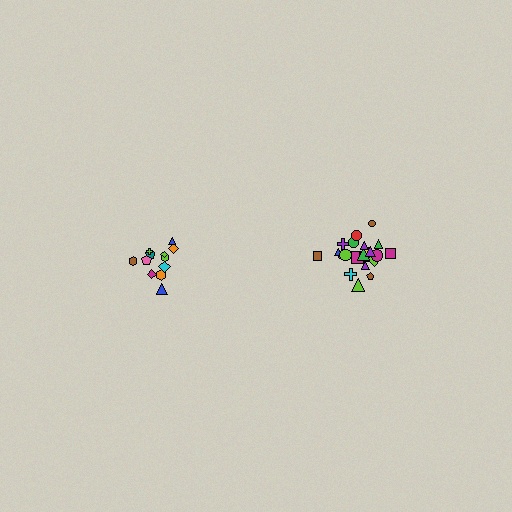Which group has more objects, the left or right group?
The right group.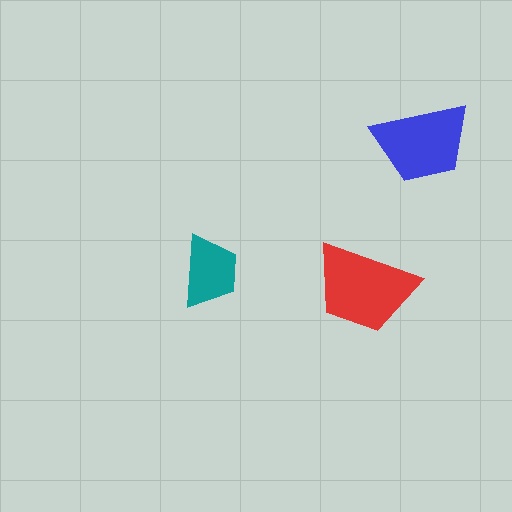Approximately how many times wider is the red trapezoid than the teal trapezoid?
About 1.5 times wider.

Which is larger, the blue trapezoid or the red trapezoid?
The red one.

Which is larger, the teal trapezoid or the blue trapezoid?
The blue one.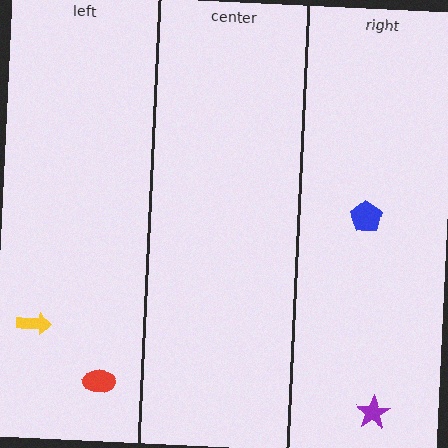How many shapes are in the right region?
2.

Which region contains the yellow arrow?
The left region.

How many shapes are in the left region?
2.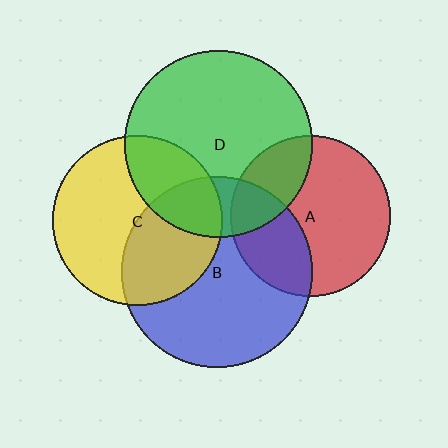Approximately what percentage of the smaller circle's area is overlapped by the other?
Approximately 25%.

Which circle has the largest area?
Circle B (blue).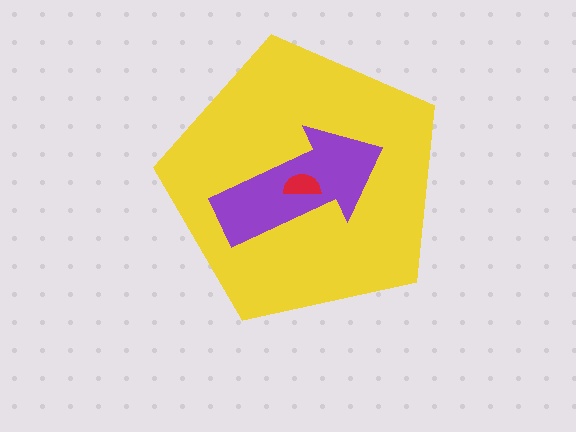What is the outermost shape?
The yellow pentagon.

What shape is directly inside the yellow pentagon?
The purple arrow.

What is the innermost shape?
The red semicircle.